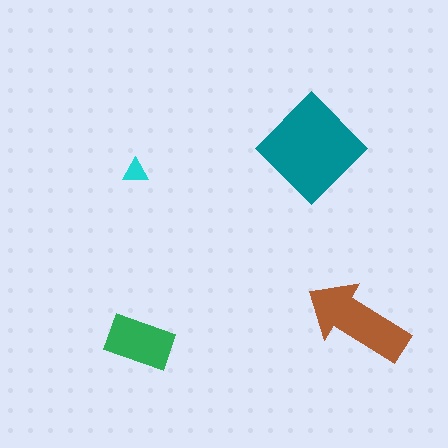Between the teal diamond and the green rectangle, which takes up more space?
The teal diamond.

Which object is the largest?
The teal diamond.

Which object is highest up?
The teal diamond is topmost.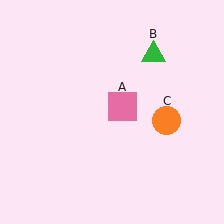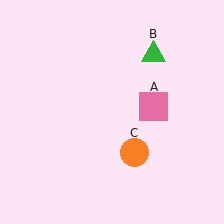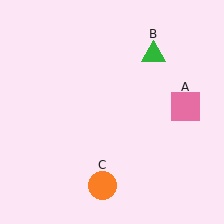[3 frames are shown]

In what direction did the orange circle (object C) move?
The orange circle (object C) moved down and to the left.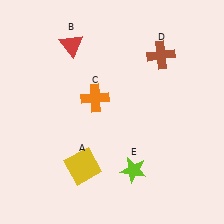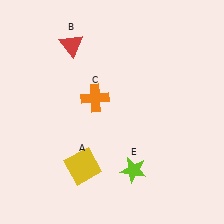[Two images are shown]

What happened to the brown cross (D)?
The brown cross (D) was removed in Image 2. It was in the top-right area of Image 1.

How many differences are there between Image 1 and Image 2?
There is 1 difference between the two images.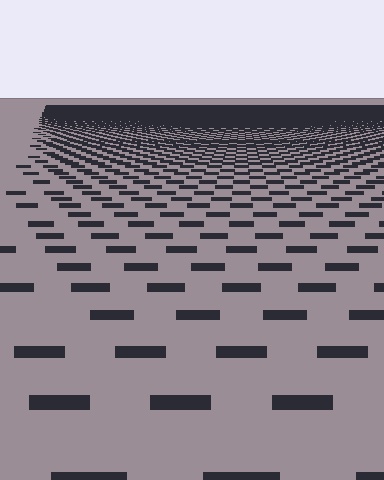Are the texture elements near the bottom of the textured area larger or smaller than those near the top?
Larger. Near the bottom, elements are closer to the viewer and appear at a bigger on-screen size.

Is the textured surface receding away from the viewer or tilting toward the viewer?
The surface is receding away from the viewer. Texture elements get smaller and denser toward the top.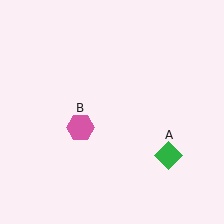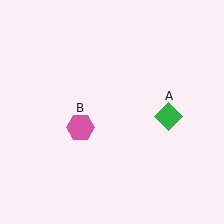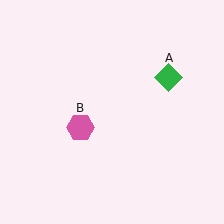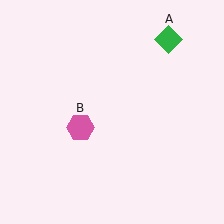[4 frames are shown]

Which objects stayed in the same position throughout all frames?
Pink hexagon (object B) remained stationary.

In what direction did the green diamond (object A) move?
The green diamond (object A) moved up.